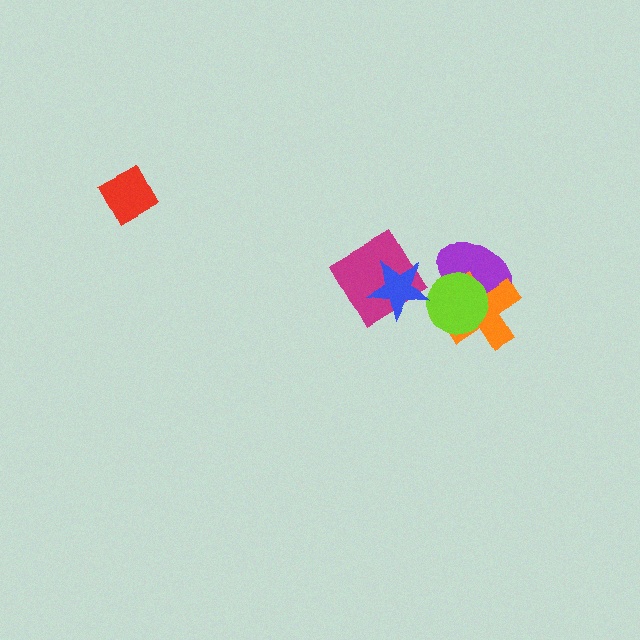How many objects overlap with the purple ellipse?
2 objects overlap with the purple ellipse.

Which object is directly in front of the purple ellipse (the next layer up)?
The orange cross is directly in front of the purple ellipse.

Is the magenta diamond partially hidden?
Yes, it is partially covered by another shape.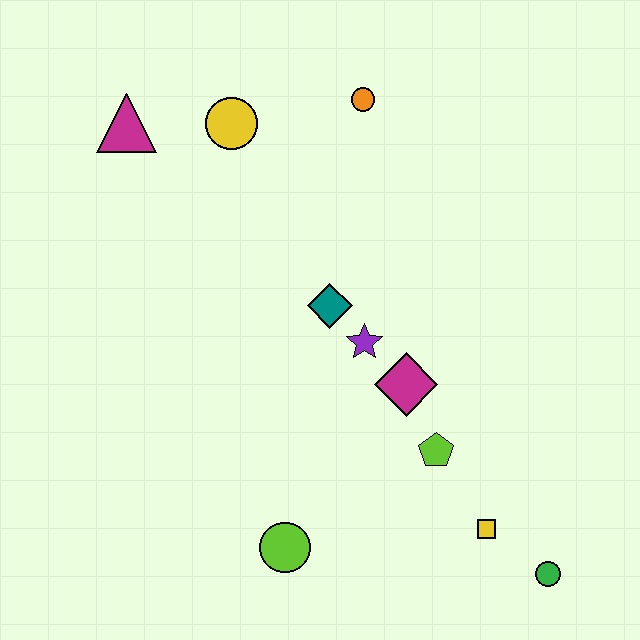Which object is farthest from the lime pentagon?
The magenta triangle is farthest from the lime pentagon.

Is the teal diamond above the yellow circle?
No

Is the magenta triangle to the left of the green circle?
Yes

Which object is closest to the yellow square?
The green circle is closest to the yellow square.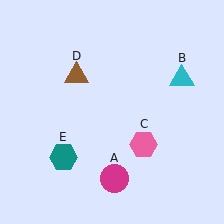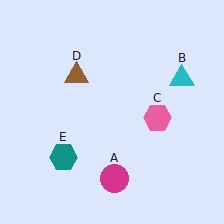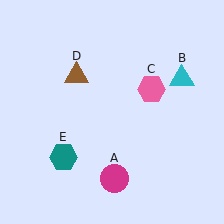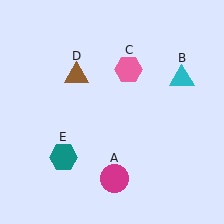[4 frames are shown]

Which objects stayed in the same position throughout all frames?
Magenta circle (object A) and cyan triangle (object B) and brown triangle (object D) and teal hexagon (object E) remained stationary.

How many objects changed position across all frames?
1 object changed position: pink hexagon (object C).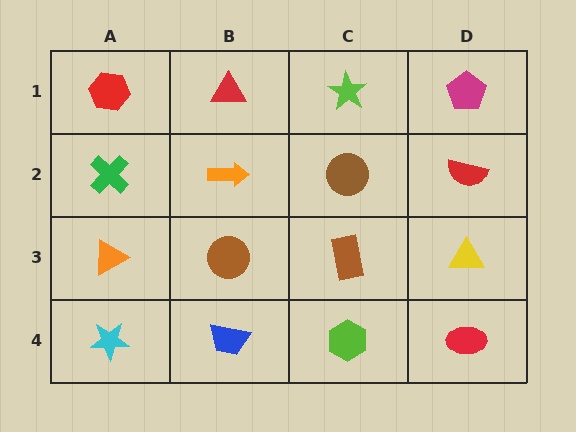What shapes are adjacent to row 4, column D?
A yellow triangle (row 3, column D), a lime hexagon (row 4, column C).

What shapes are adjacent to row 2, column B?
A red triangle (row 1, column B), a brown circle (row 3, column B), a green cross (row 2, column A), a brown circle (row 2, column C).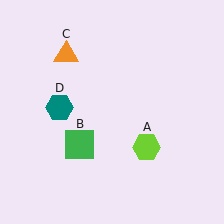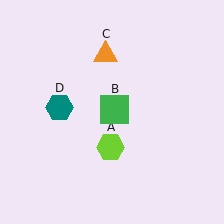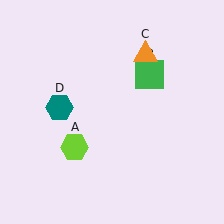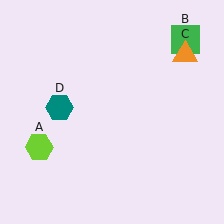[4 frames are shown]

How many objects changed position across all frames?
3 objects changed position: lime hexagon (object A), green square (object B), orange triangle (object C).